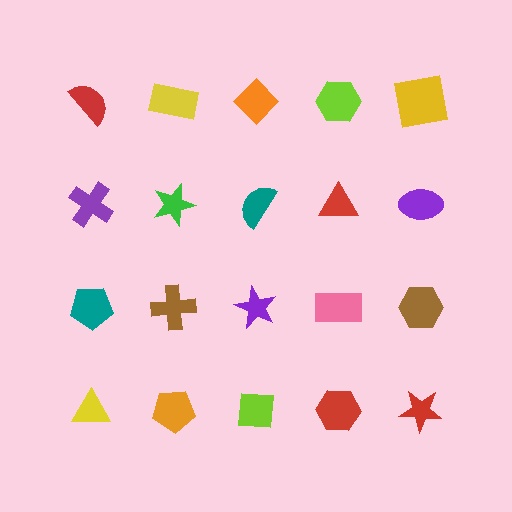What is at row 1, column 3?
An orange diamond.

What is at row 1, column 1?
A red semicircle.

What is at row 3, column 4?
A pink rectangle.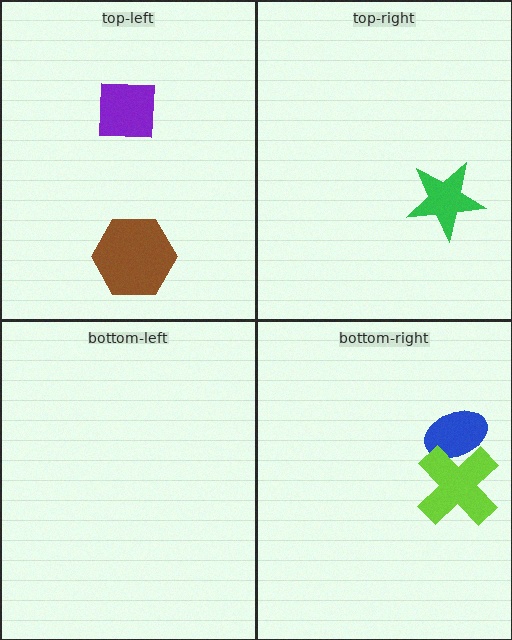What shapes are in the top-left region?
The purple square, the brown hexagon.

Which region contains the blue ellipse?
The bottom-right region.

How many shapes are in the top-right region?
1.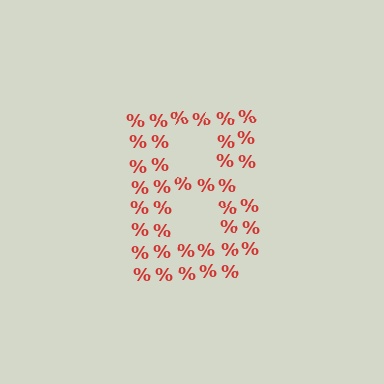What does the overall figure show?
The overall figure shows the letter B.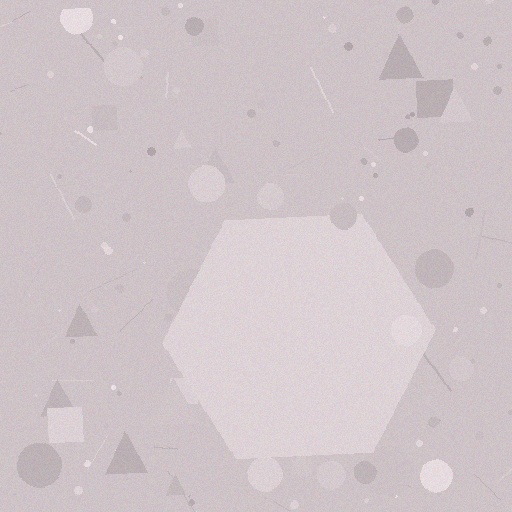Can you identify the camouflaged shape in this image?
The camouflaged shape is a hexagon.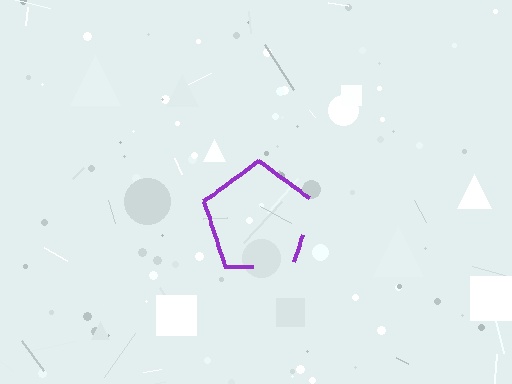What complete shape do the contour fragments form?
The contour fragments form a pentagon.